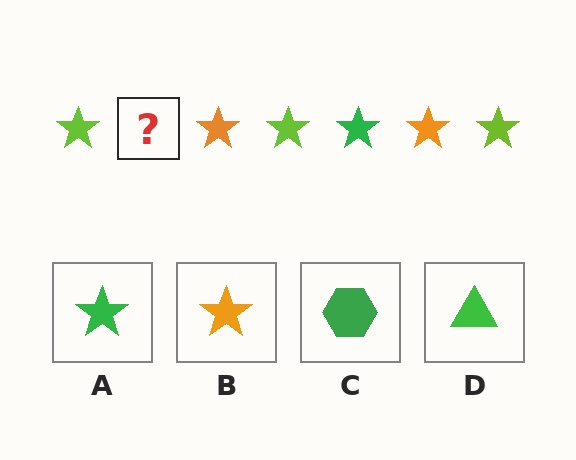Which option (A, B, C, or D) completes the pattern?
A.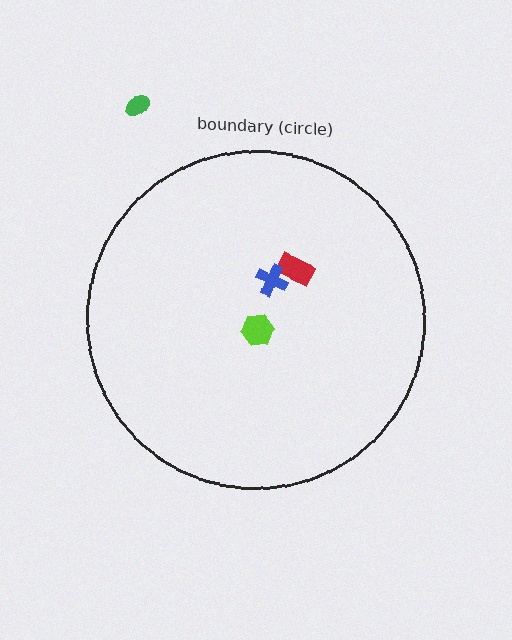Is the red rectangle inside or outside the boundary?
Inside.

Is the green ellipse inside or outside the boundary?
Outside.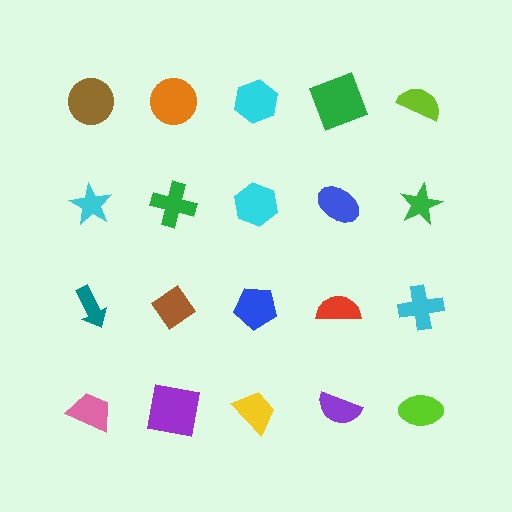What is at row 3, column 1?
A teal arrow.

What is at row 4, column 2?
A purple square.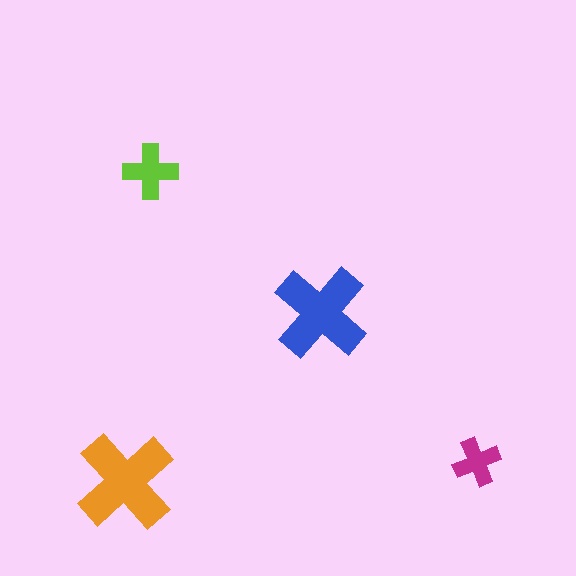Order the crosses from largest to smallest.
the orange one, the blue one, the lime one, the magenta one.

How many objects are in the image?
There are 4 objects in the image.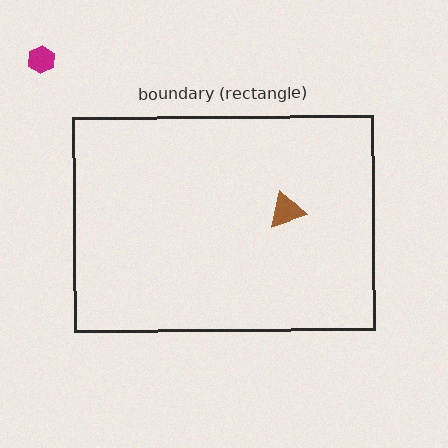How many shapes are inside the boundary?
1 inside, 1 outside.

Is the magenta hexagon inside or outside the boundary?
Outside.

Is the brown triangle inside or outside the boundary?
Inside.